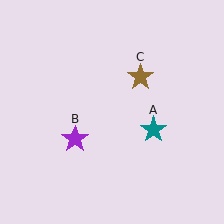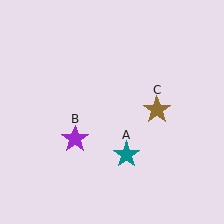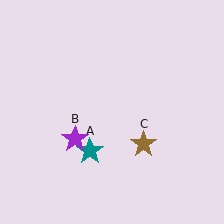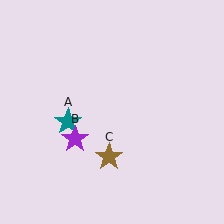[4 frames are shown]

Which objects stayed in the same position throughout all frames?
Purple star (object B) remained stationary.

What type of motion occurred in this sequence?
The teal star (object A), brown star (object C) rotated clockwise around the center of the scene.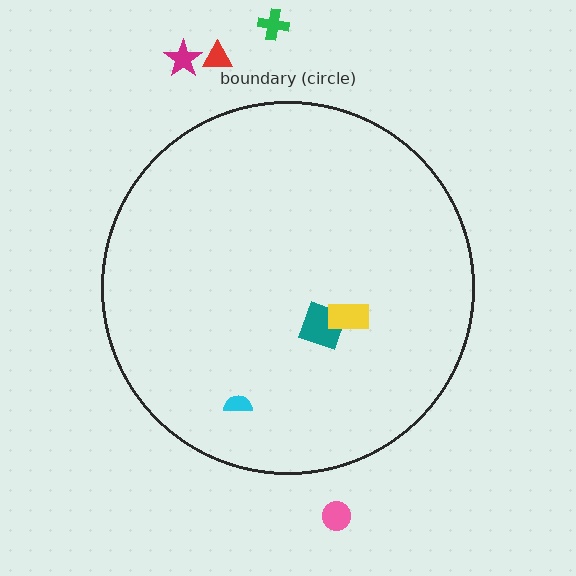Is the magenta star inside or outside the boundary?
Outside.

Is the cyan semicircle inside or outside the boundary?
Inside.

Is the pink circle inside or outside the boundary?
Outside.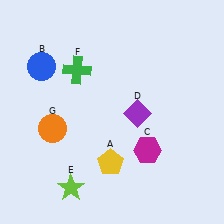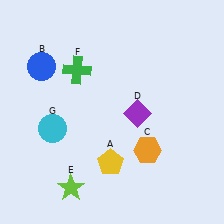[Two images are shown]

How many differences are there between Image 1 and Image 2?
There are 2 differences between the two images.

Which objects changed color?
C changed from magenta to orange. G changed from orange to cyan.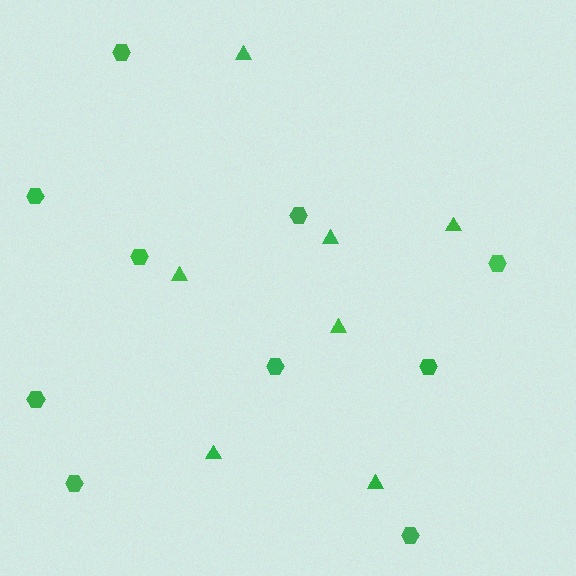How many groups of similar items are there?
There are 2 groups: one group of hexagons (10) and one group of triangles (7).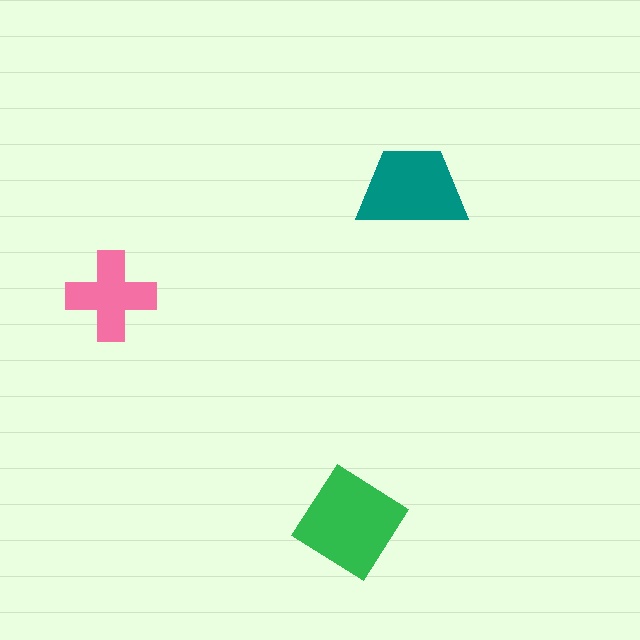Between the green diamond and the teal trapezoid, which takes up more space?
The green diamond.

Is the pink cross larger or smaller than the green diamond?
Smaller.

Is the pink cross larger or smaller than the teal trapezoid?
Smaller.